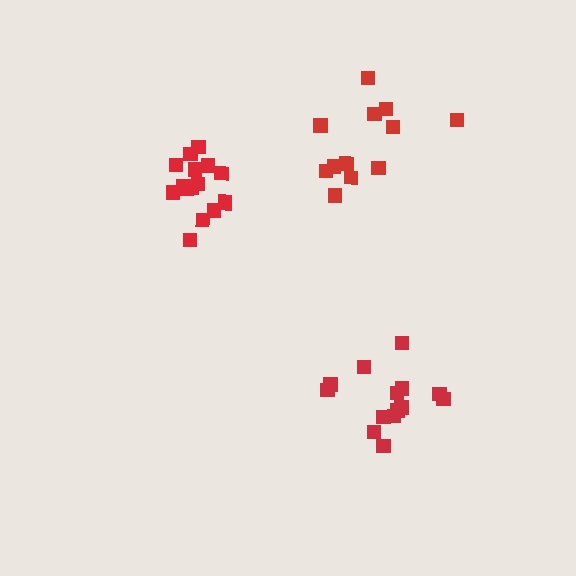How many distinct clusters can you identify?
There are 3 distinct clusters.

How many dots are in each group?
Group 1: 16 dots, Group 2: 12 dots, Group 3: 14 dots (42 total).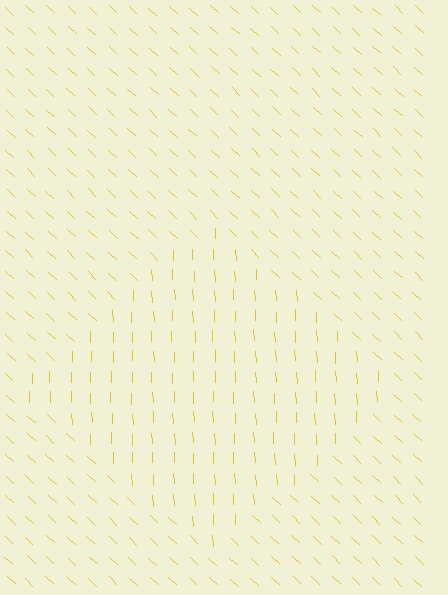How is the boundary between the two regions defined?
The boundary is defined purely by a change in line orientation (approximately 45 degrees difference). All lines are the same color and thickness.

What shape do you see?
I see a diamond.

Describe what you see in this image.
The image is filled with small yellow line segments. A diamond region in the image has lines oriented differently from the surrounding lines, creating a visible texture boundary.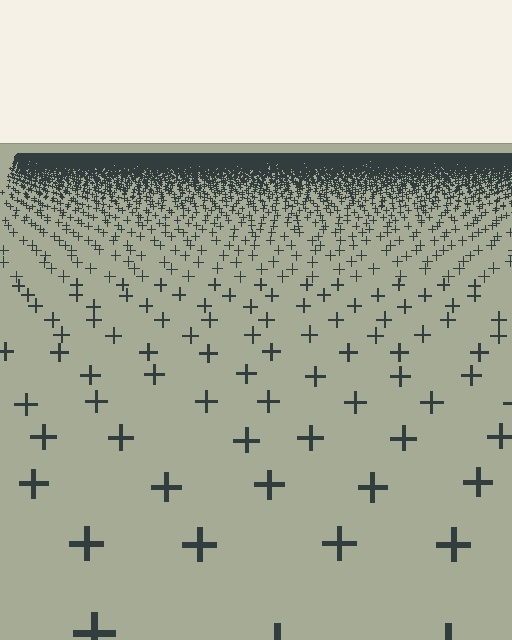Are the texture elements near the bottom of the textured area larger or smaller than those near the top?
Larger. Near the bottom, elements are closer to the viewer and appear at a bigger on-screen size.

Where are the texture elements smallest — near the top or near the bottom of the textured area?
Near the top.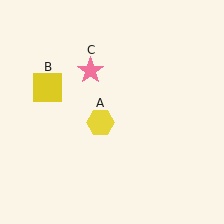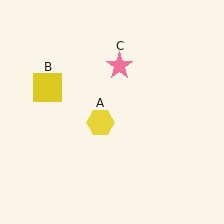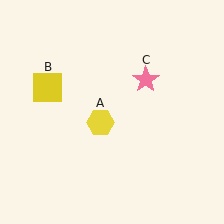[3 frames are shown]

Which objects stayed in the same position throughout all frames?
Yellow hexagon (object A) and yellow square (object B) remained stationary.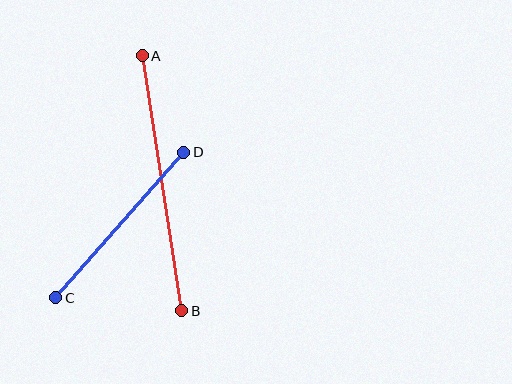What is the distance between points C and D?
The distance is approximately 194 pixels.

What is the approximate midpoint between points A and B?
The midpoint is at approximately (162, 183) pixels.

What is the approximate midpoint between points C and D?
The midpoint is at approximately (120, 225) pixels.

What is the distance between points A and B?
The distance is approximately 258 pixels.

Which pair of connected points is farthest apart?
Points A and B are farthest apart.